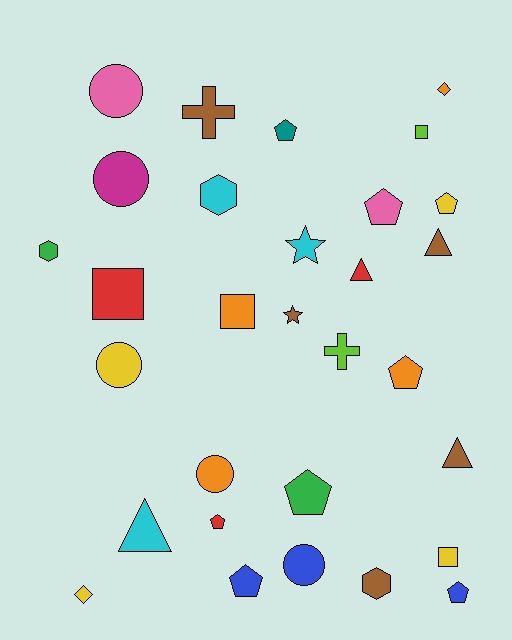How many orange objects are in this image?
There are 4 orange objects.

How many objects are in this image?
There are 30 objects.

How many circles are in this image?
There are 5 circles.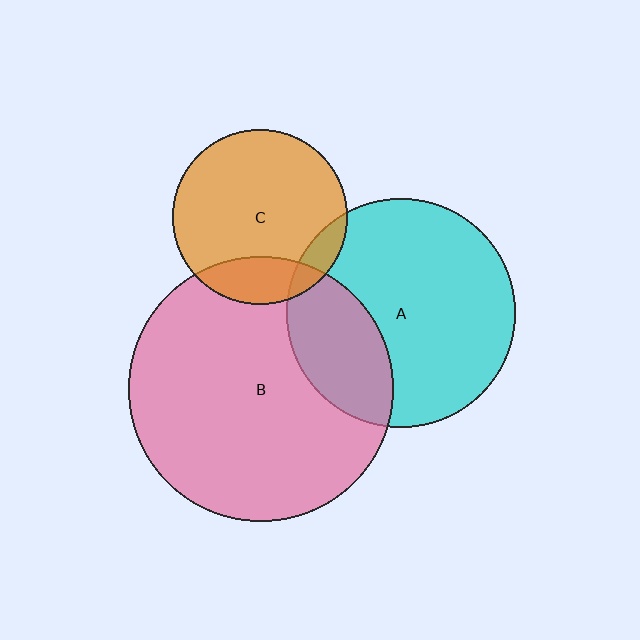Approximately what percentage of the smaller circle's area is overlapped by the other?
Approximately 20%.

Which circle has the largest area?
Circle B (pink).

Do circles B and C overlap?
Yes.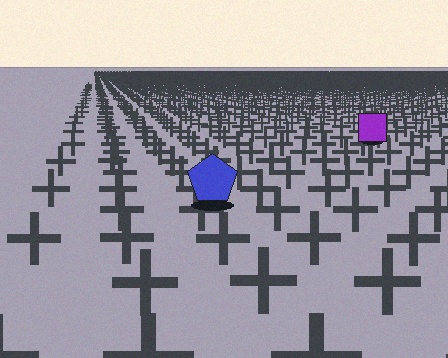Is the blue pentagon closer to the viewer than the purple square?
Yes. The blue pentagon is closer — you can tell from the texture gradient: the ground texture is coarser near it.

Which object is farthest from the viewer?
The purple square is farthest from the viewer. It appears smaller and the ground texture around it is denser.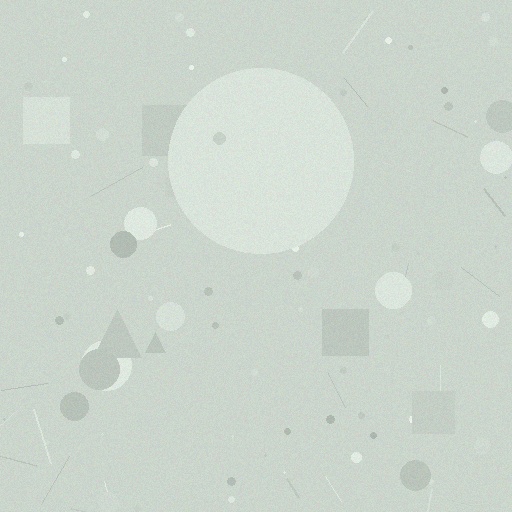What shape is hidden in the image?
A circle is hidden in the image.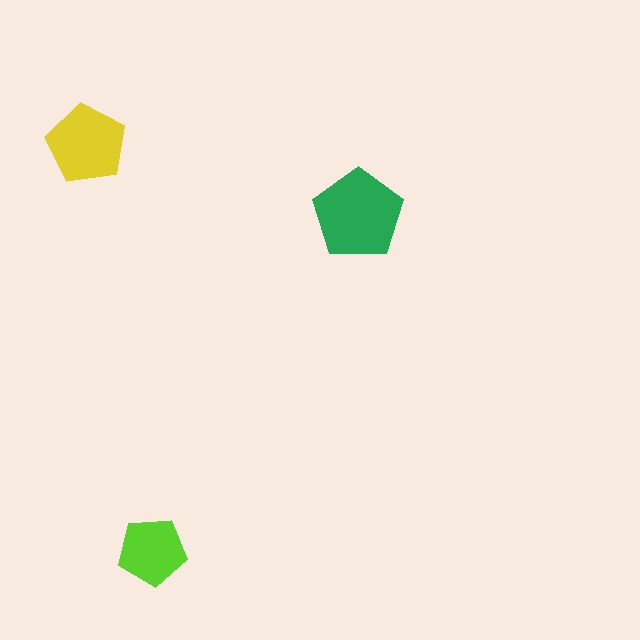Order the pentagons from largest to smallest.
the green one, the yellow one, the lime one.